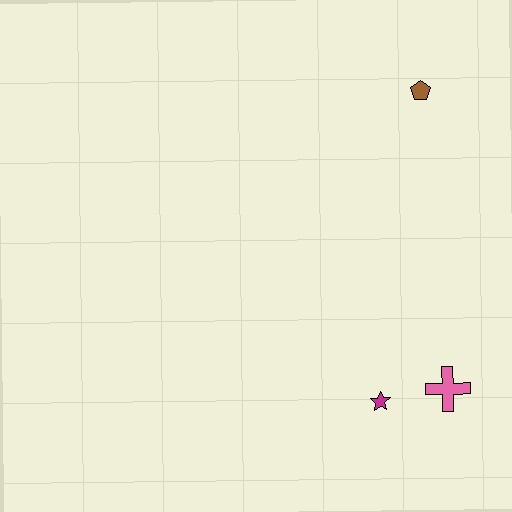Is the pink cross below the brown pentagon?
Yes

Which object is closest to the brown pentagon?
The pink cross is closest to the brown pentagon.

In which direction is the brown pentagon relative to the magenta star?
The brown pentagon is above the magenta star.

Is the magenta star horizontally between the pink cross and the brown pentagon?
No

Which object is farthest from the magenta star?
The brown pentagon is farthest from the magenta star.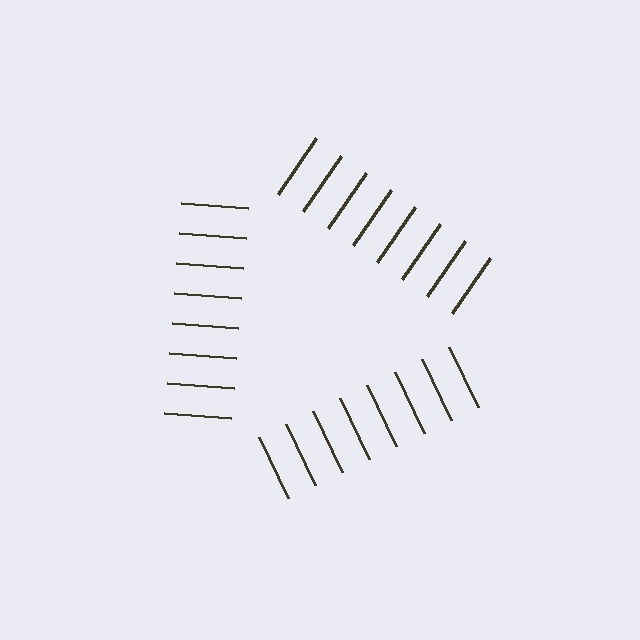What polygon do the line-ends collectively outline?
An illusory triangle — the line segments terminate on its edges but no continuous stroke is drawn.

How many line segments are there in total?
24 — 8 along each of the 3 edges.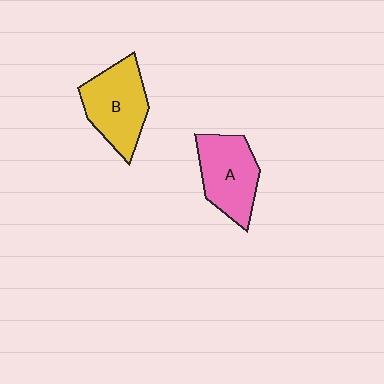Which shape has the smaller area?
Shape A (pink).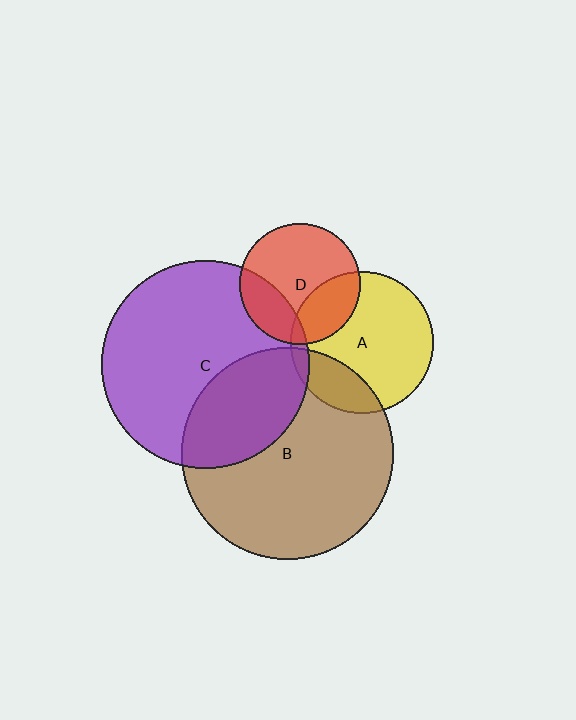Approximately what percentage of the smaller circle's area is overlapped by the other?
Approximately 5%.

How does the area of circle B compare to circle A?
Approximately 2.2 times.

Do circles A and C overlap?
Yes.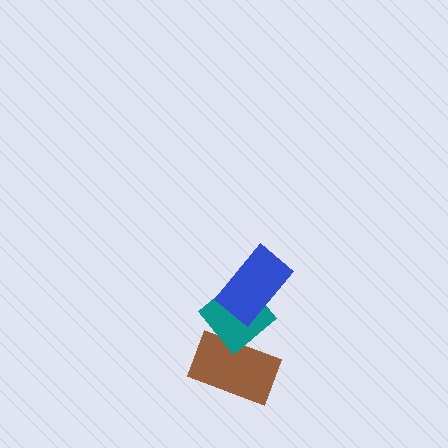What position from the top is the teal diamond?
The teal diamond is 2nd from the top.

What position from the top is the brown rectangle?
The brown rectangle is 3rd from the top.